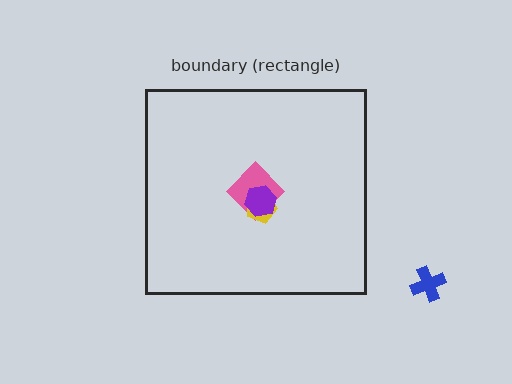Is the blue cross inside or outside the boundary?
Outside.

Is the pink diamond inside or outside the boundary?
Inside.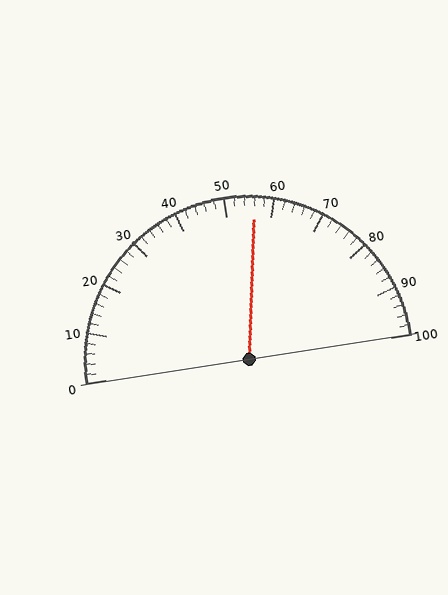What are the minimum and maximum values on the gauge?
The gauge ranges from 0 to 100.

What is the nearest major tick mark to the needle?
The nearest major tick mark is 60.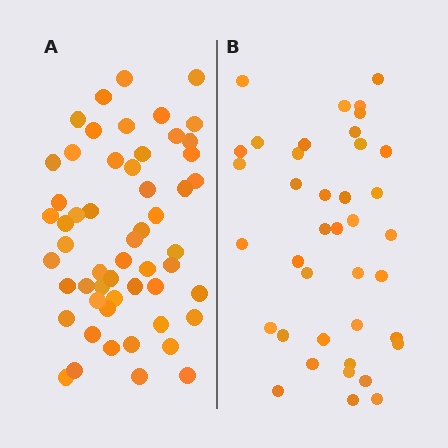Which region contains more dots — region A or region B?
Region A (the left region) has more dots.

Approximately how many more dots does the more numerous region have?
Region A has approximately 15 more dots than region B.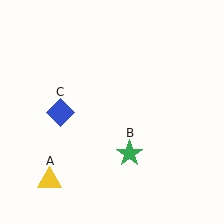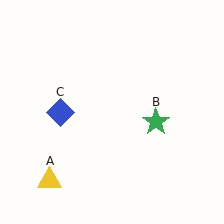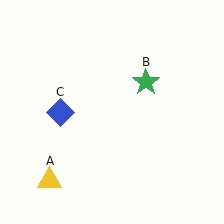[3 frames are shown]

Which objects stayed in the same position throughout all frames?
Yellow triangle (object A) and blue diamond (object C) remained stationary.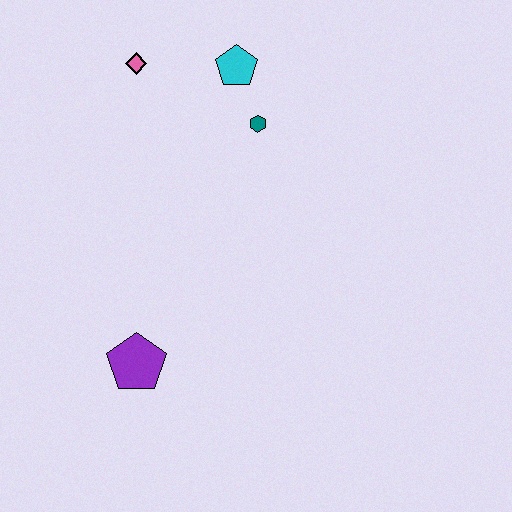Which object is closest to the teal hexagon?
The cyan pentagon is closest to the teal hexagon.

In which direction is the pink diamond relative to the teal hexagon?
The pink diamond is to the left of the teal hexagon.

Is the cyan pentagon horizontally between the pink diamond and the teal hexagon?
Yes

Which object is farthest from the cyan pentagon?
The purple pentagon is farthest from the cyan pentagon.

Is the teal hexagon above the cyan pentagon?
No